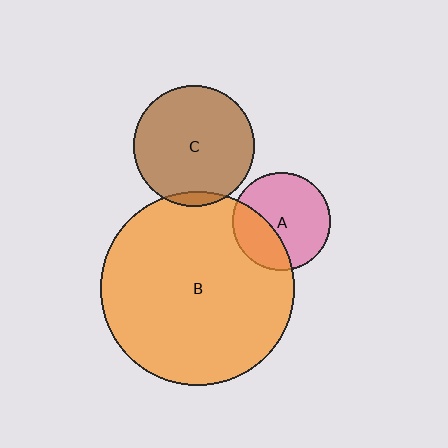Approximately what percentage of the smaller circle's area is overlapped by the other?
Approximately 30%.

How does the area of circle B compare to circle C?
Approximately 2.6 times.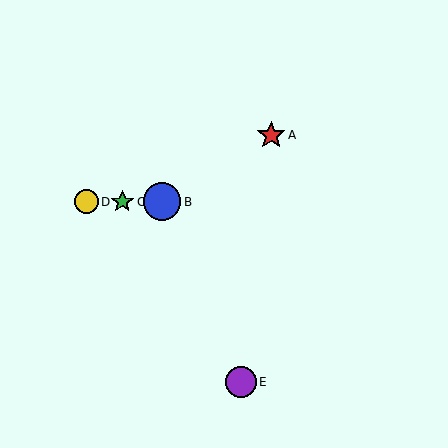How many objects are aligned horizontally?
3 objects (B, C, D) are aligned horizontally.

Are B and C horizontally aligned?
Yes, both are at y≈202.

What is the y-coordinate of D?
Object D is at y≈202.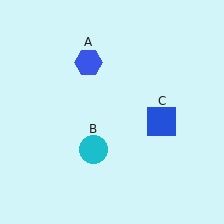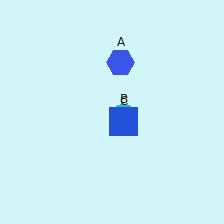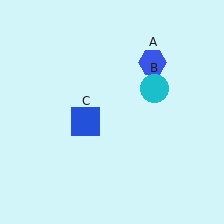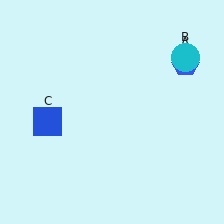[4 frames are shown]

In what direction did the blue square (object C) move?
The blue square (object C) moved left.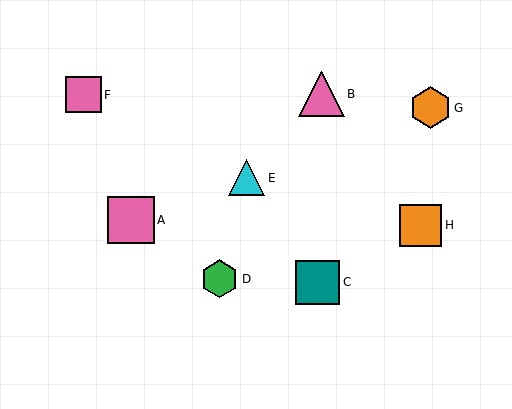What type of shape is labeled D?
Shape D is a green hexagon.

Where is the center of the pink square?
The center of the pink square is at (131, 220).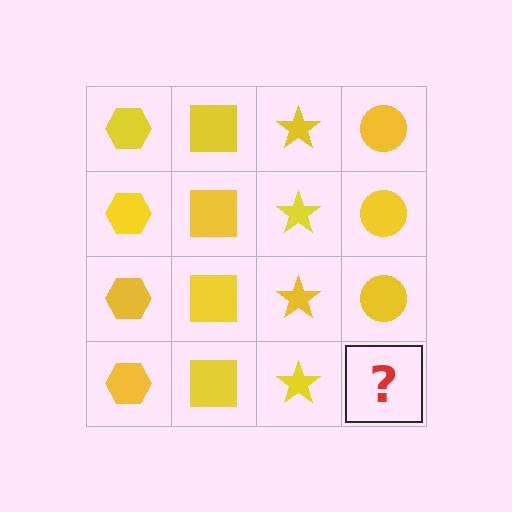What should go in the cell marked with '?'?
The missing cell should contain a yellow circle.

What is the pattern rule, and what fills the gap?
The rule is that each column has a consistent shape. The gap should be filled with a yellow circle.